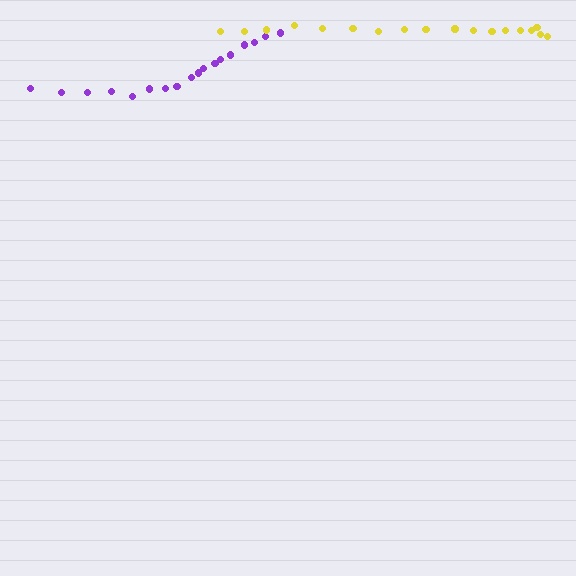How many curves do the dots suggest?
There are 2 distinct paths.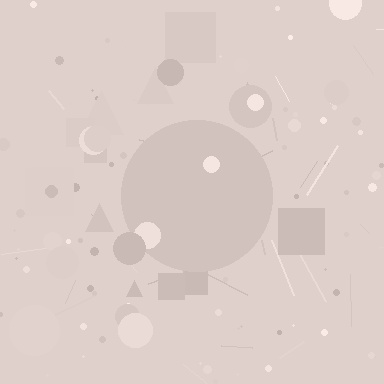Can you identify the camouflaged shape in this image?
The camouflaged shape is a circle.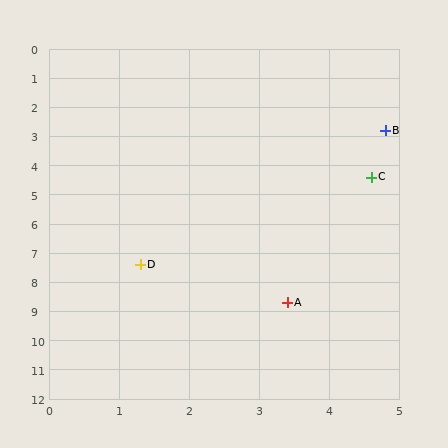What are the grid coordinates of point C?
Point C is at approximately (4.6, 4.4).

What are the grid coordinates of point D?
Point D is at approximately (1.3, 7.4).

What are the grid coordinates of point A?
Point A is at approximately (3.4, 8.7).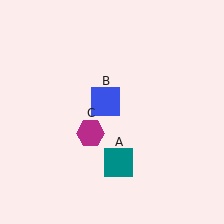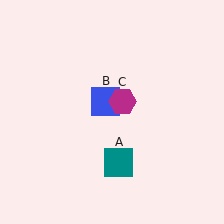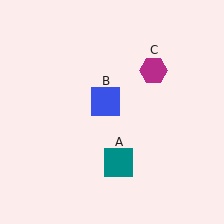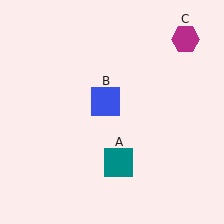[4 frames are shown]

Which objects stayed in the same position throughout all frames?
Teal square (object A) and blue square (object B) remained stationary.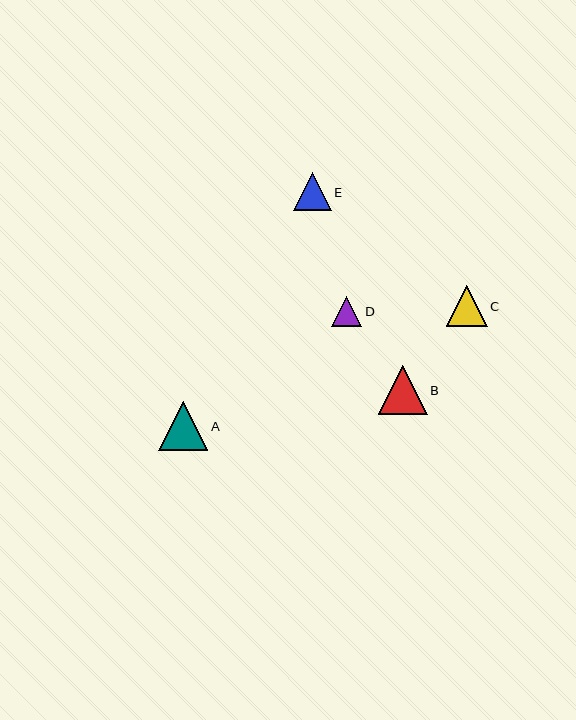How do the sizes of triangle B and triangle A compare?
Triangle B and triangle A are approximately the same size.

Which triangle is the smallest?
Triangle D is the smallest with a size of approximately 31 pixels.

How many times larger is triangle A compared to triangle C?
Triangle A is approximately 1.2 times the size of triangle C.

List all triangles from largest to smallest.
From largest to smallest: B, A, C, E, D.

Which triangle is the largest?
Triangle B is the largest with a size of approximately 49 pixels.